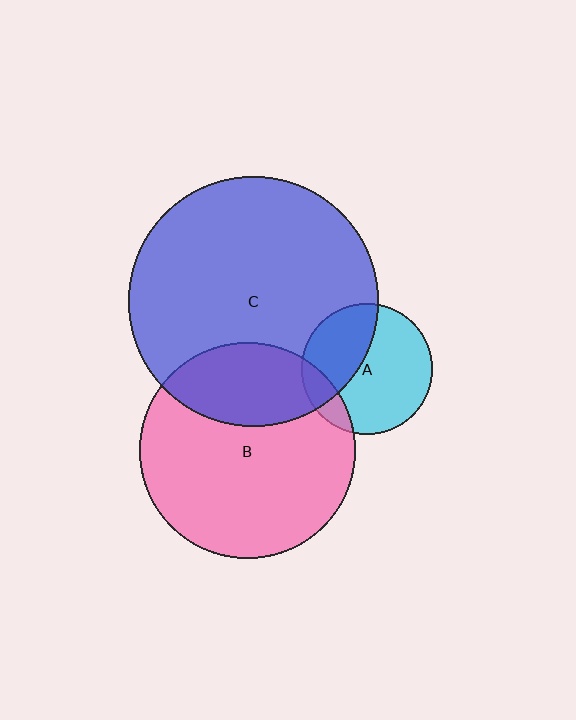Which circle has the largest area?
Circle C (blue).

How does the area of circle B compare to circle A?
Approximately 2.7 times.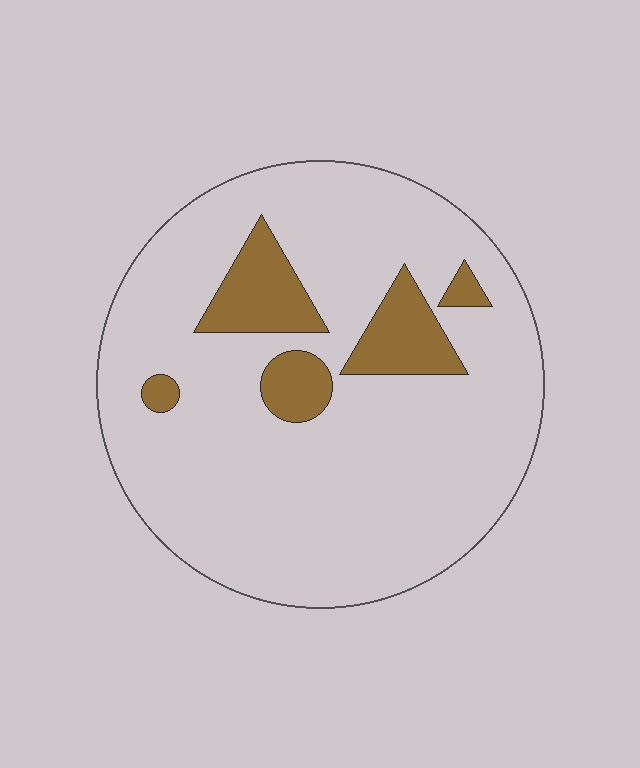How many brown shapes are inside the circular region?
5.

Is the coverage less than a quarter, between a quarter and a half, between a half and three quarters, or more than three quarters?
Less than a quarter.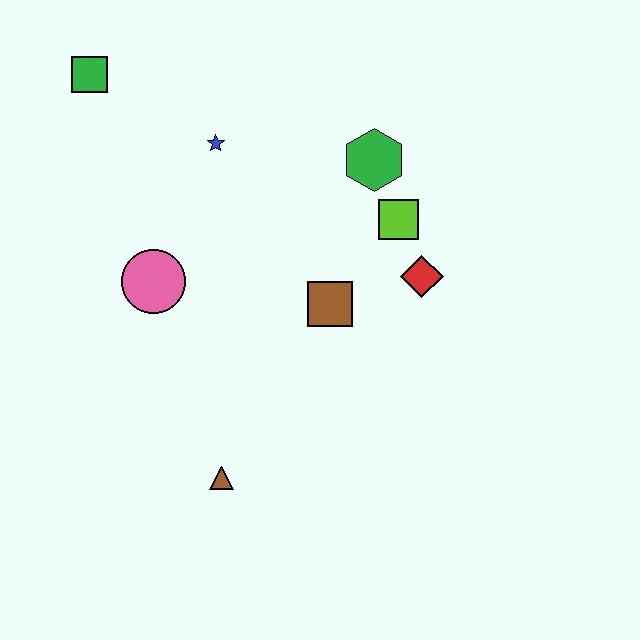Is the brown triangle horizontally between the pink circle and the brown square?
Yes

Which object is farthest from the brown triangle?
The green square is farthest from the brown triangle.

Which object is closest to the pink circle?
The blue star is closest to the pink circle.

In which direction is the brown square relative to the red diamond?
The brown square is to the left of the red diamond.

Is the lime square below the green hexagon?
Yes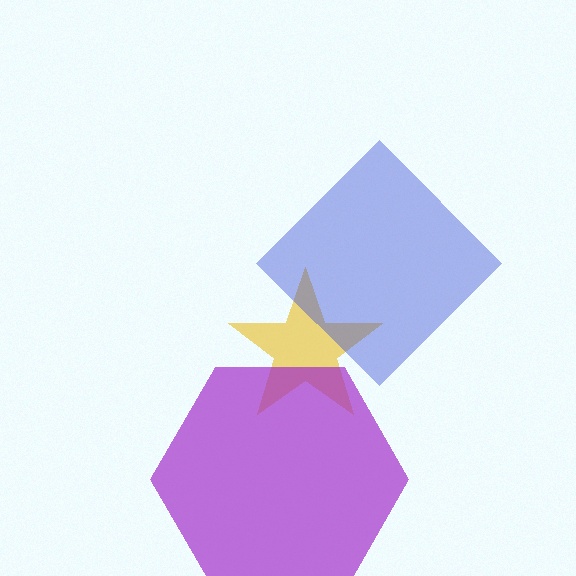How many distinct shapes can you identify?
There are 3 distinct shapes: a yellow star, a blue diamond, a purple hexagon.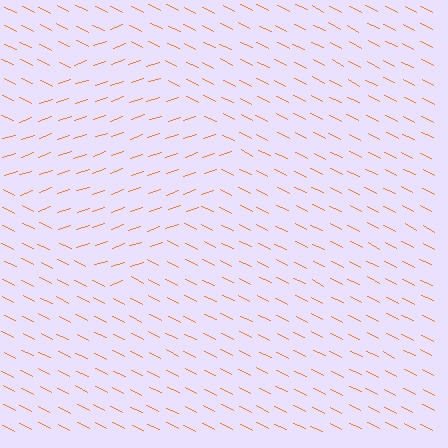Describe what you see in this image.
The image is filled with small orange line segments. A diamond region in the image has lines oriented differently from the surrounding lines, creating a visible texture boundary.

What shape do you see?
I see a diamond.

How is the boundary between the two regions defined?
The boundary is defined purely by a change in line orientation (approximately 45 degrees difference). All lines are the same color and thickness.